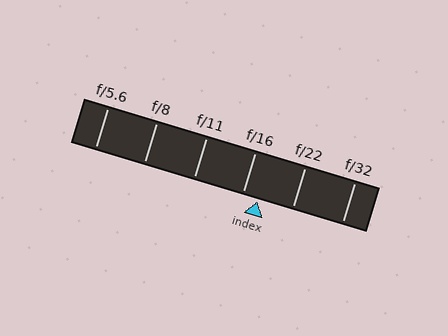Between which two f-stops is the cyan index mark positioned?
The index mark is between f/16 and f/22.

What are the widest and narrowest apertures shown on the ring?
The widest aperture shown is f/5.6 and the narrowest is f/32.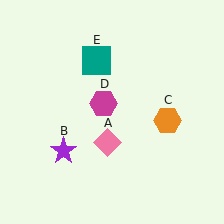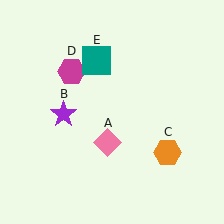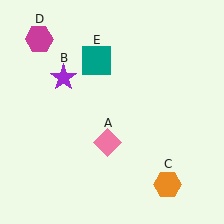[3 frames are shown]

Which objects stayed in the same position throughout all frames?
Pink diamond (object A) and teal square (object E) remained stationary.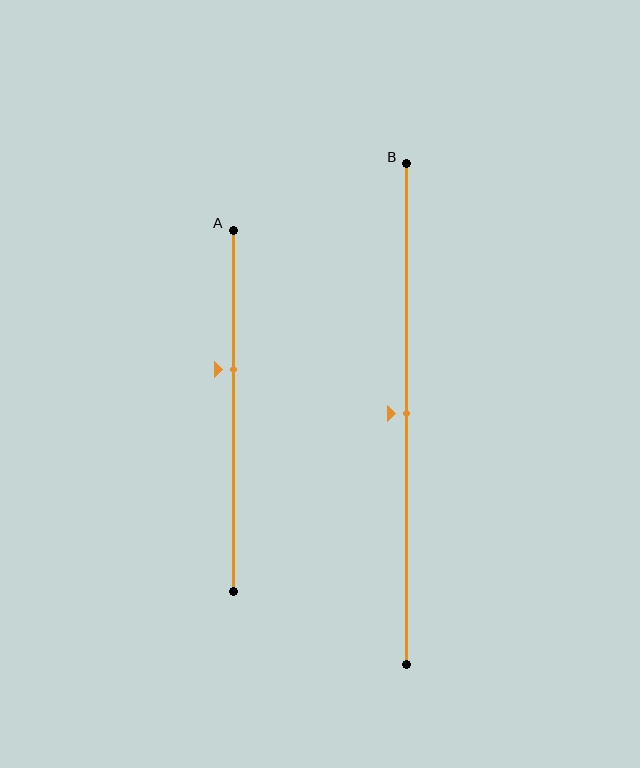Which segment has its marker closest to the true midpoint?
Segment B has its marker closest to the true midpoint.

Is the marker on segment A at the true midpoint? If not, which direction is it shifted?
No, the marker on segment A is shifted upward by about 11% of the segment length.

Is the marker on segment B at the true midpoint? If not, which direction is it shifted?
Yes, the marker on segment B is at the true midpoint.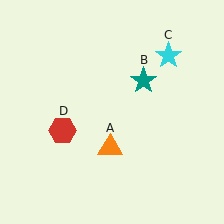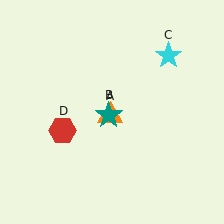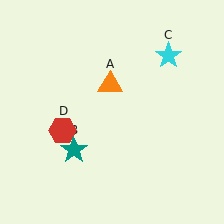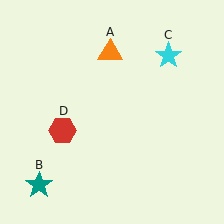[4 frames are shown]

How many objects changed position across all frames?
2 objects changed position: orange triangle (object A), teal star (object B).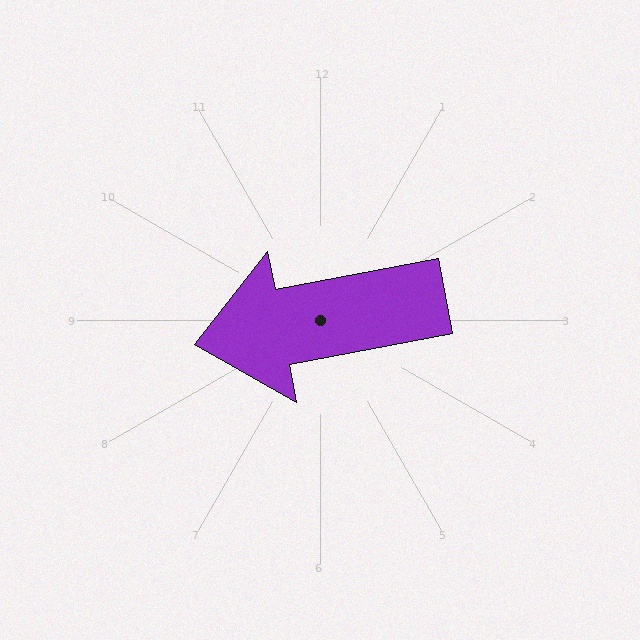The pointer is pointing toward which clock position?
Roughly 9 o'clock.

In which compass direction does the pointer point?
West.